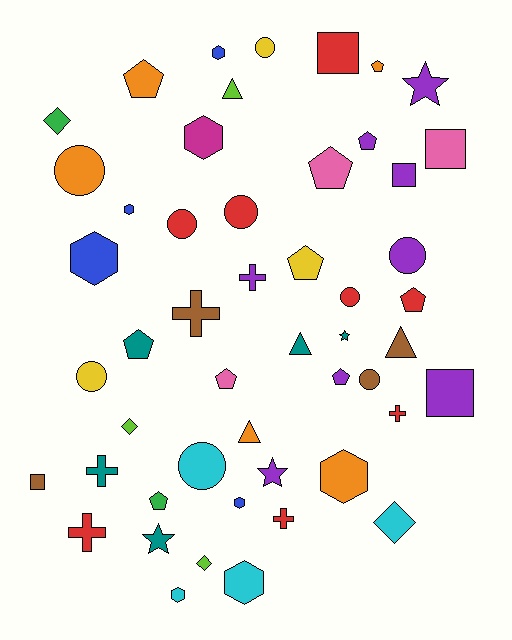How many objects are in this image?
There are 50 objects.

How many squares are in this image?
There are 5 squares.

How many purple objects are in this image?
There are 8 purple objects.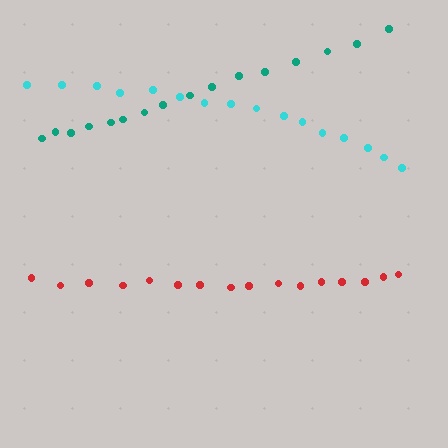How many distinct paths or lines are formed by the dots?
There are 3 distinct paths.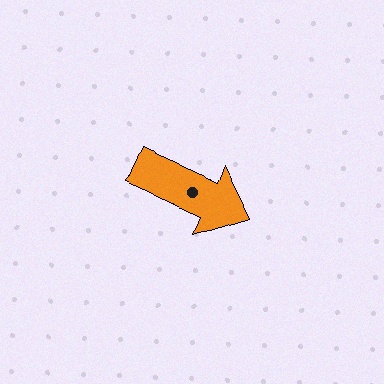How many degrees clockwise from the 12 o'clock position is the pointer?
Approximately 114 degrees.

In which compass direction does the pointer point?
Southeast.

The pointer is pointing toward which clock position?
Roughly 4 o'clock.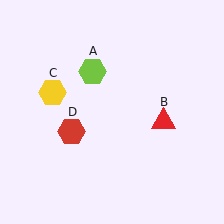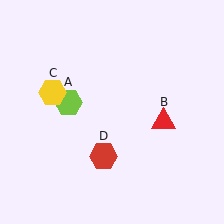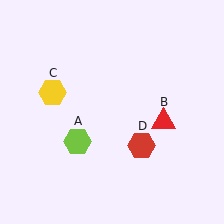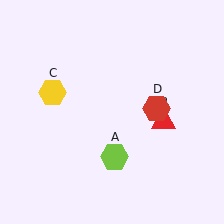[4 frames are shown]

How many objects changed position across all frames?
2 objects changed position: lime hexagon (object A), red hexagon (object D).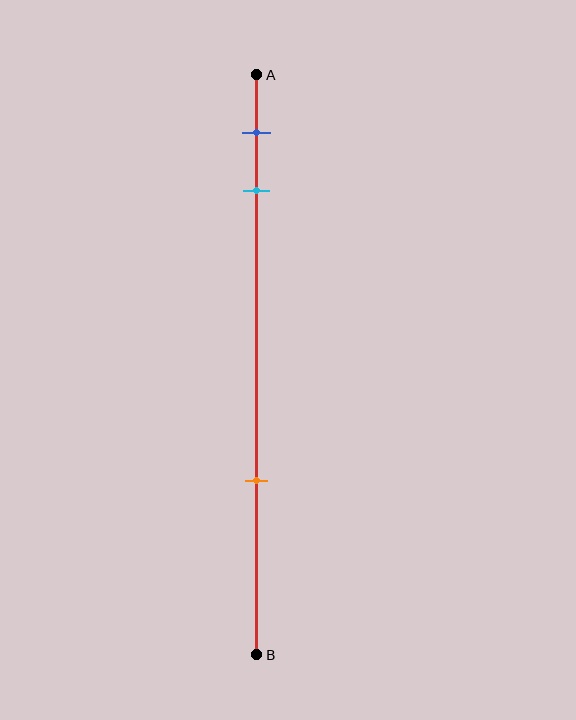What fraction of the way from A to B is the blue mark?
The blue mark is approximately 10% (0.1) of the way from A to B.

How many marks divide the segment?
There are 3 marks dividing the segment.